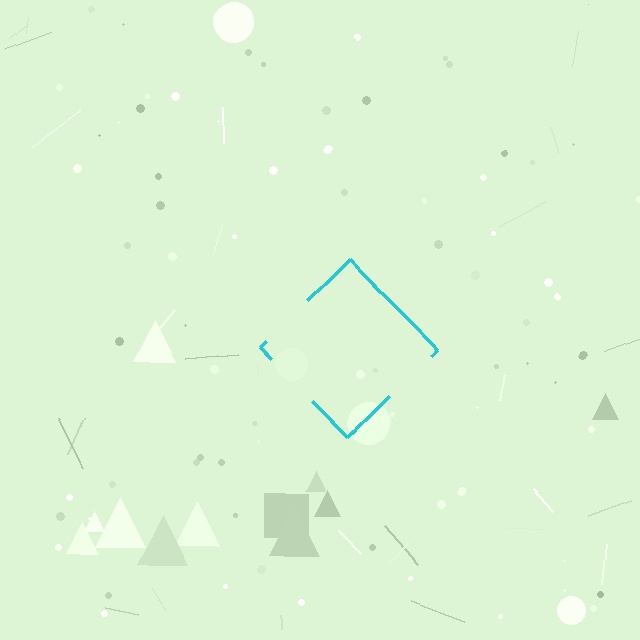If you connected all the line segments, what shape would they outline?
They would outline a diamond.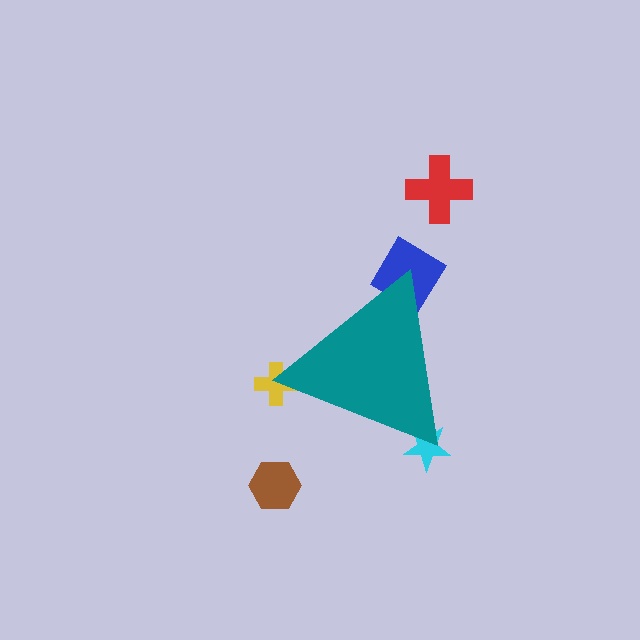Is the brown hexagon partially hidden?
No, the brown hexagon is fully visible.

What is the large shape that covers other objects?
A teal triangle.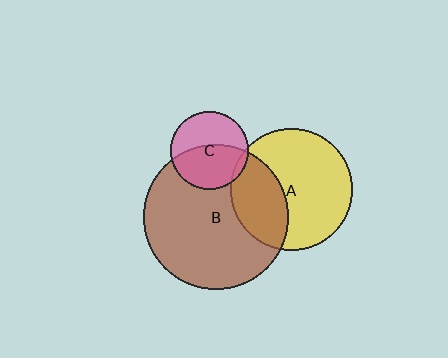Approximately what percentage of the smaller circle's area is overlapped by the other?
Approximately 5%.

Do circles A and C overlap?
Yes.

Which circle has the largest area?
Circle B (brown).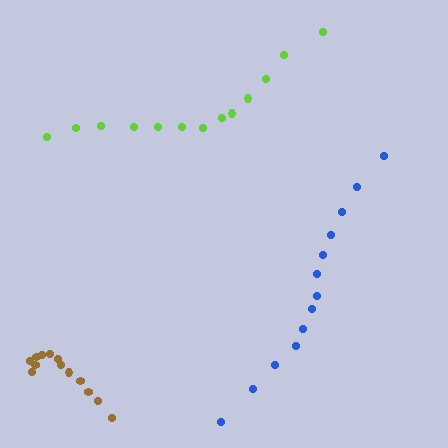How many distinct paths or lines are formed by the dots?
There are 3 distinct paths.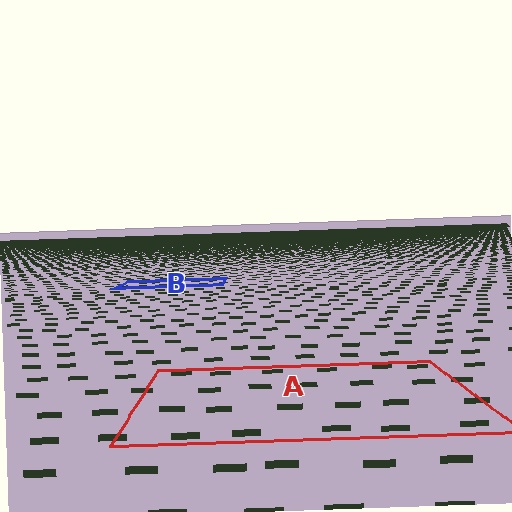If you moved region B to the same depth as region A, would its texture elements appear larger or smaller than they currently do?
They would appear larger. At a closer depth, the same texture elements are projected at a bigger on-screen size.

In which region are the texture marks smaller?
The texture marks are smaller in region B, because it is farther away.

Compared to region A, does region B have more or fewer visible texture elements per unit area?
Region B has more texture elements per unit area — they are packed more densely because it is farther away.